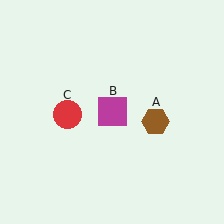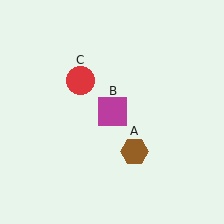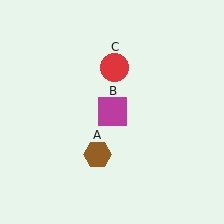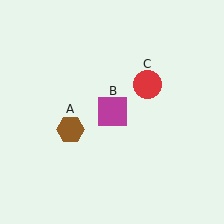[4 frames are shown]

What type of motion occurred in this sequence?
The brown hexagon (object A), red circle (object C) rotated clockwise around the center of the scene.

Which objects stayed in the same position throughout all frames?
Magenta square (object B) remained stationary.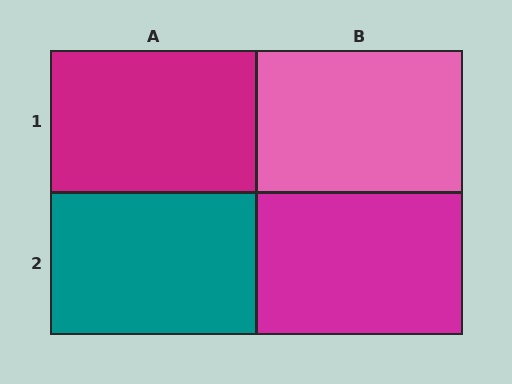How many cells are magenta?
2 cells are magenta.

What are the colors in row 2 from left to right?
Teal, magenta.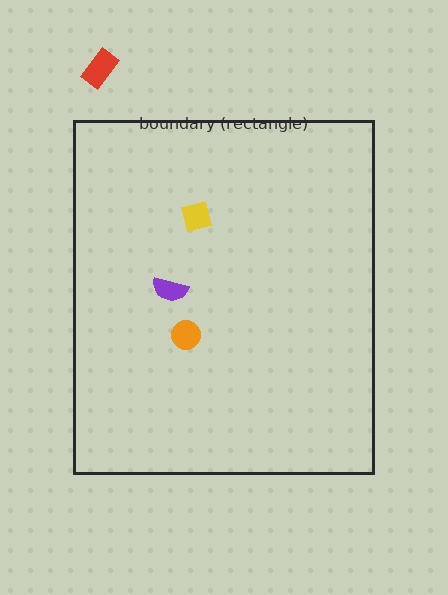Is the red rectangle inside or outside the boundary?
Outside.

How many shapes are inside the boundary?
3 inside, 1 outside.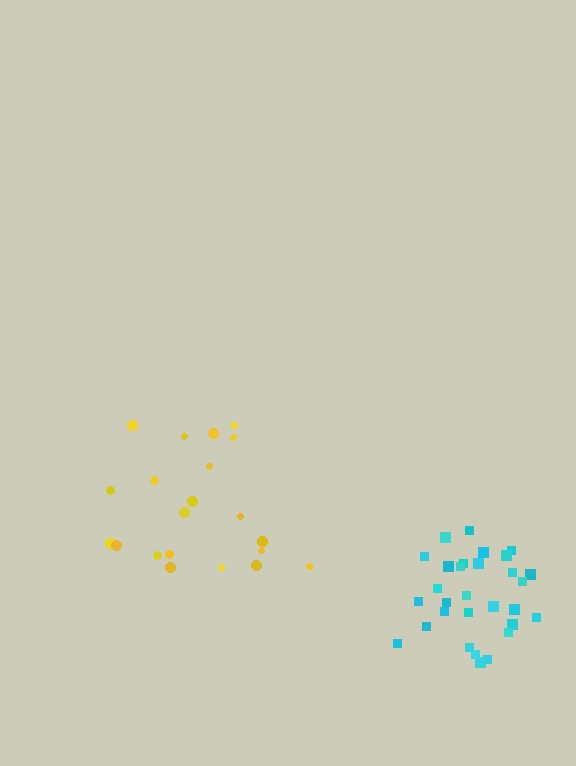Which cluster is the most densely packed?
Cyan.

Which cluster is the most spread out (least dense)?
Yellow.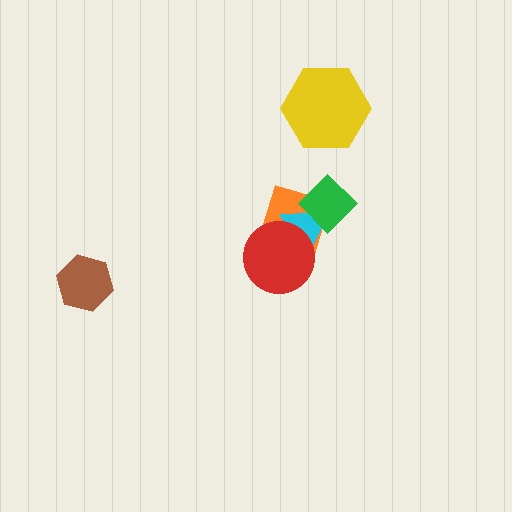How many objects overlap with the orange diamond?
3 objects overlap with the orange diamond.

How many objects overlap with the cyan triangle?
3 objects overlap with the cyan triangle.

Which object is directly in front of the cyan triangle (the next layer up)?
The green diamond is directly in front of the cyan triangle.